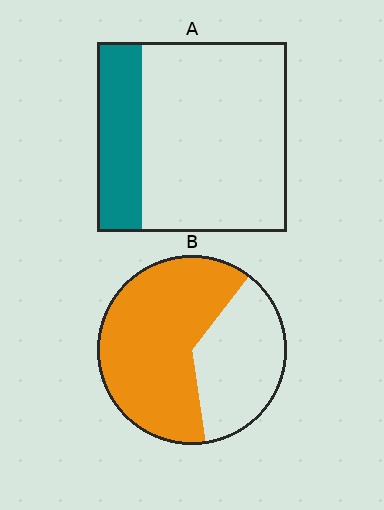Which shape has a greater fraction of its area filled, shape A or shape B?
Shape B.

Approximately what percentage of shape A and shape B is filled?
A is approximately 25% and B is approximately 65%.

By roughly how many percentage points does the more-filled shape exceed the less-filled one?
By roughly 40 percentage points (B over A).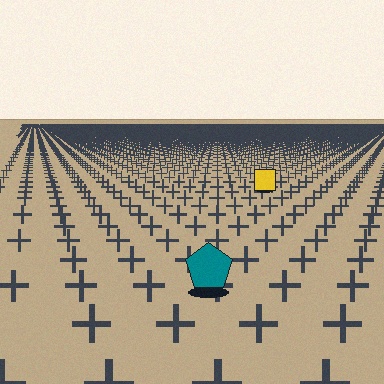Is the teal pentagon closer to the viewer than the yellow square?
Yes. The teal pentagon is closer — you can tell from the texture gradient: the ground texture is coarser near it.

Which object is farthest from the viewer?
The yellow square is farthest from the viewer. It appears smaller and the ground texture around it is denser.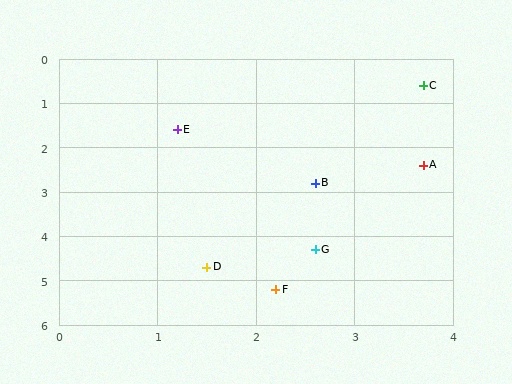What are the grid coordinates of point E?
Point E is at approximately (1.2, 1.6).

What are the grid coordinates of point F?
Point F is at approximately (2.2, 5.2).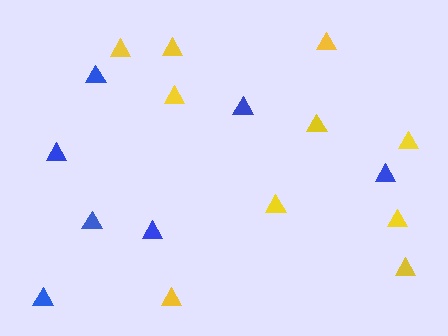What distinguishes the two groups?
There are 2 groups: one group of blue triangles (7) and one group of yellow triangles (10).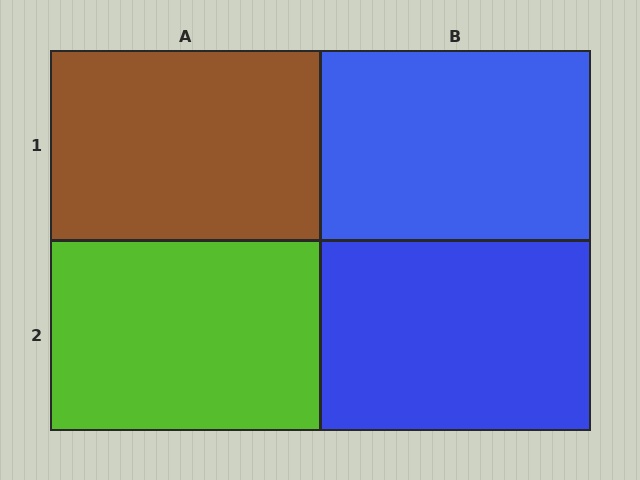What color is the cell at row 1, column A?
Brown.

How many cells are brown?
1 cell is brown.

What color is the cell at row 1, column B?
Blue.